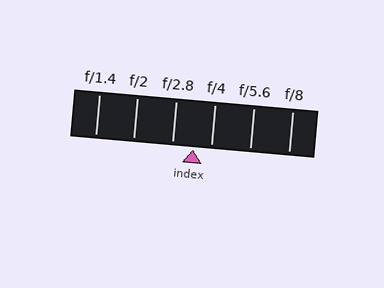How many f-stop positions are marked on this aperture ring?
There are 6 f-stop positions marked.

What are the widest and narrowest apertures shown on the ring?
The widest aperture shown is f/1.4 and the narrowest is f/8.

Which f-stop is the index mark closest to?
The index mark is closest to f/4.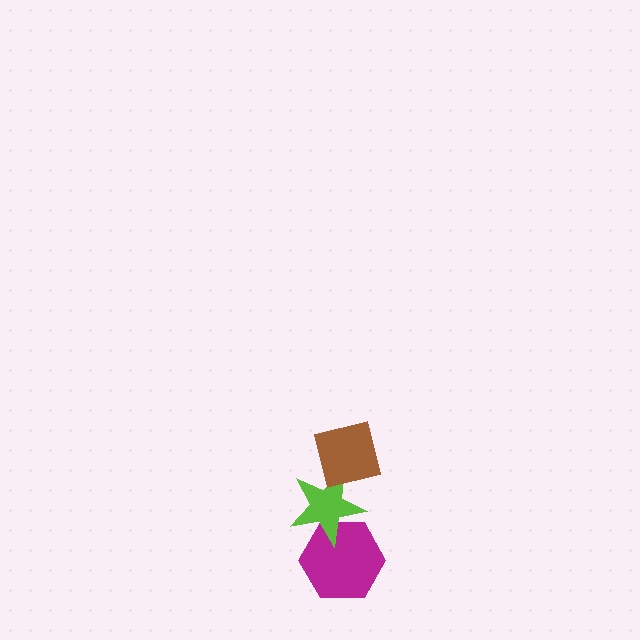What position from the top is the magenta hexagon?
The magenta hexagon is 3rd from the top.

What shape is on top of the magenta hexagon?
The lime star is on top of the magenta hexagon.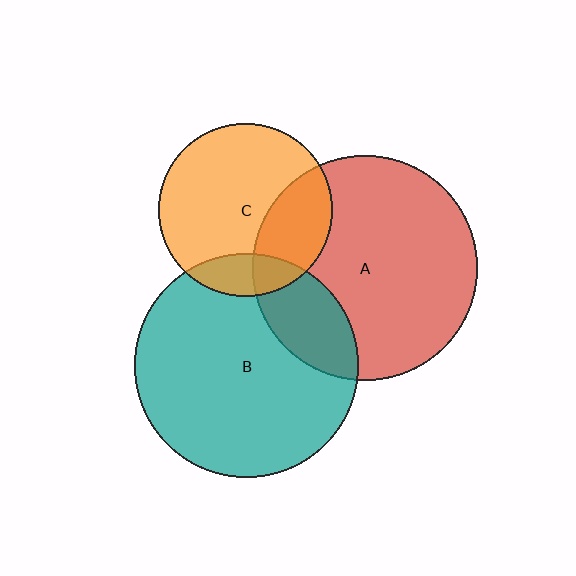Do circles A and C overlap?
Yes.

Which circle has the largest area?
Circle A (red).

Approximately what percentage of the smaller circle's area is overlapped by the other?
Approximately 30%.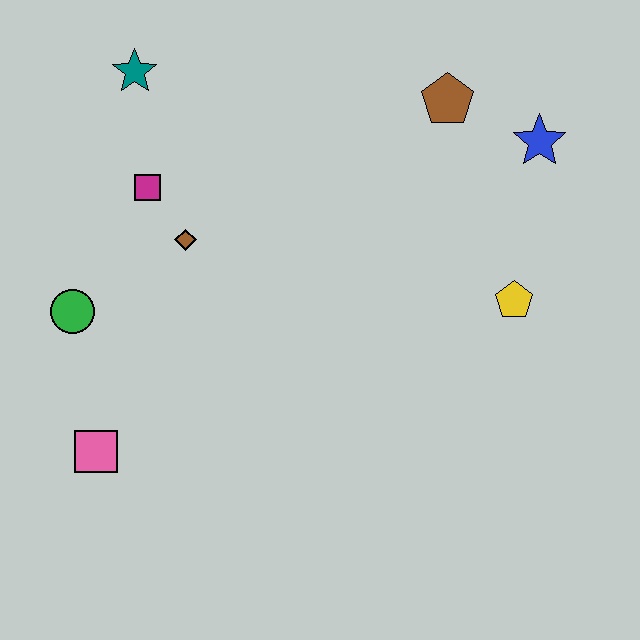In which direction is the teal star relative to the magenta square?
The teal star is above the magenta square.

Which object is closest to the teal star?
The magenta square is closest to the teal star.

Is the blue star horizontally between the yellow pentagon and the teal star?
No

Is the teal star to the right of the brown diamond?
No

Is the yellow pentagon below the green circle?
No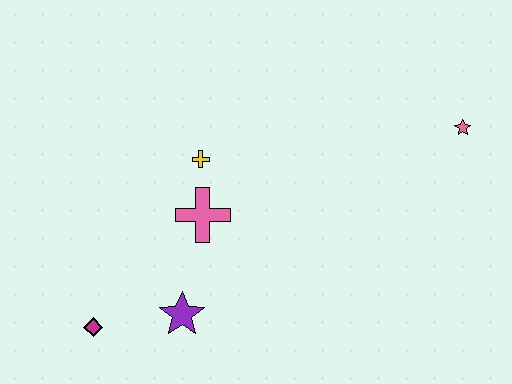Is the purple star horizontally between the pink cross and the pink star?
No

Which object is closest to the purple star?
The magenta diamond is closest to the purple star.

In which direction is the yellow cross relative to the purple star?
The yellow cross is above the purple star.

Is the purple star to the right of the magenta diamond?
Yes